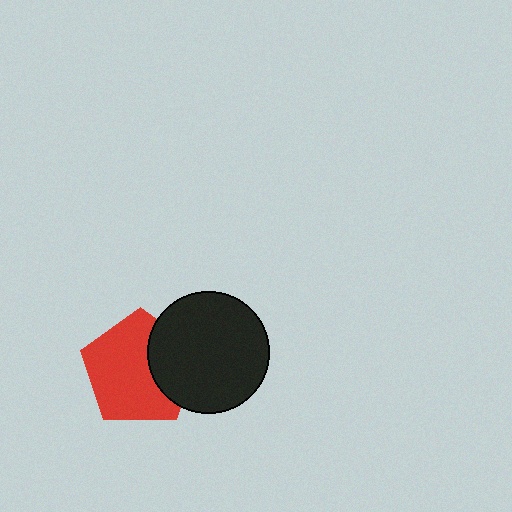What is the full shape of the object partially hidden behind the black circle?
The partially hidden object is a red pentagon.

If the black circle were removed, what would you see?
You would see the complete red pentagon.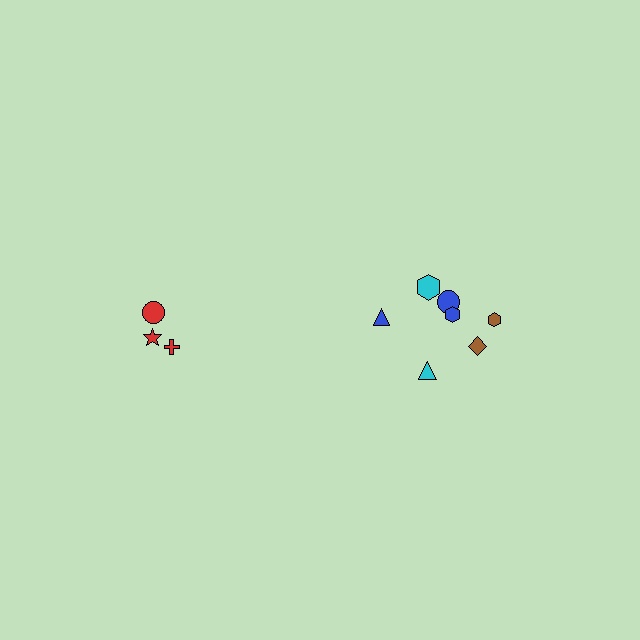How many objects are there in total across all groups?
There are 10 objects.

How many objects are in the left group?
There are 3 objects.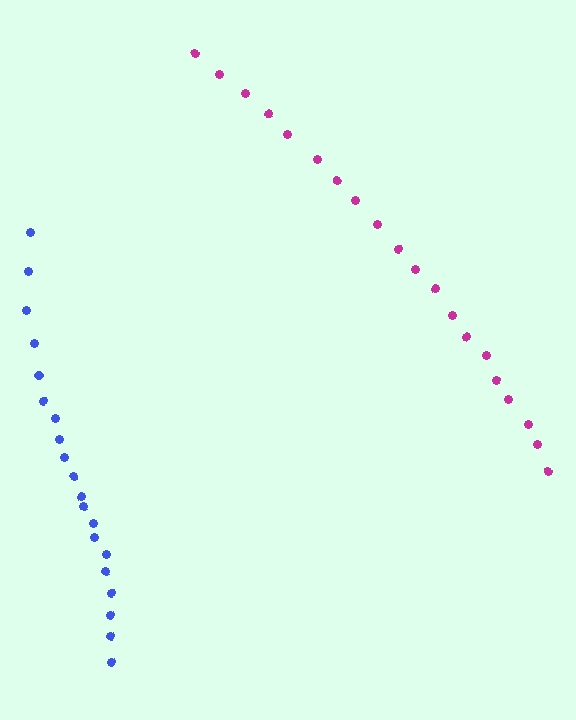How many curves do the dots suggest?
There are 2 distinct paths.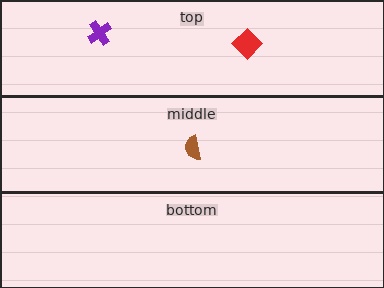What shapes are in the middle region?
The brown semicircle.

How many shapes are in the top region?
2.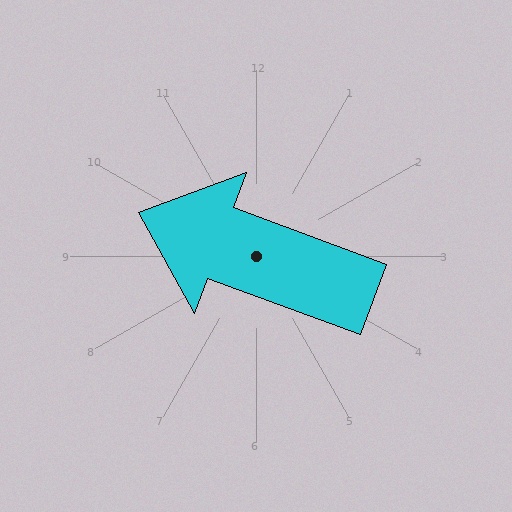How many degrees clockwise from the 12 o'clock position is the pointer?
Approximately 290 degrees.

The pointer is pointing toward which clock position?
Roughly 10 o'clock.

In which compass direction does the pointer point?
West.